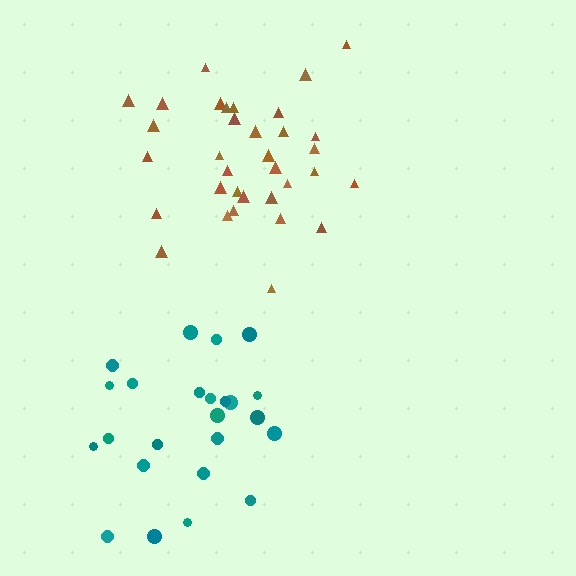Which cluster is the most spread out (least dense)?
Teal.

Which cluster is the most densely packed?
Brown.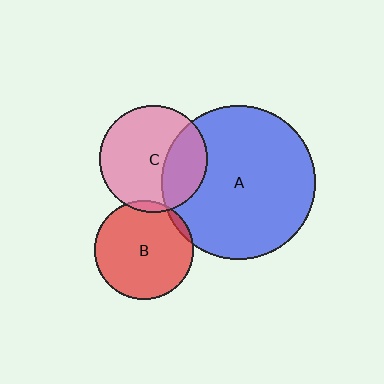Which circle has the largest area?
Circle A (blue).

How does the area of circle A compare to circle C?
Approximately 2.1 times.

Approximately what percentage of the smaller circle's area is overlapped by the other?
Approximately 5%.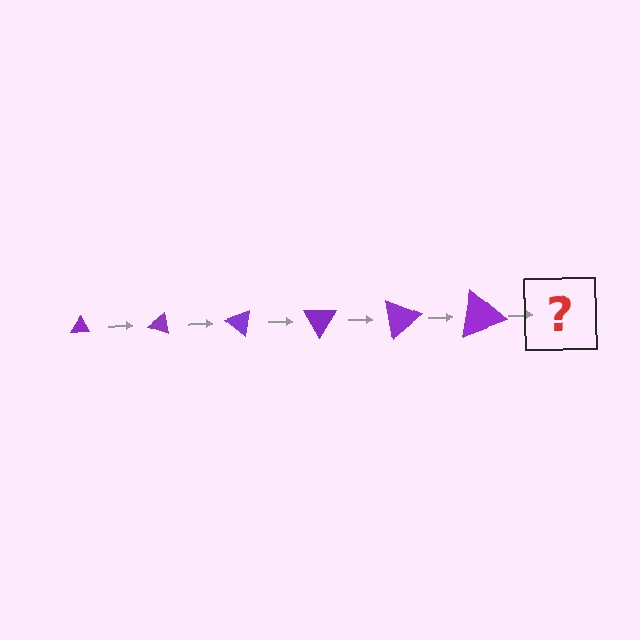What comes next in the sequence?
The next element should be a triangle, larger than the previous one and rotated 120 degrees from the start.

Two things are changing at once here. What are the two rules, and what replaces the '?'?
The two rules are that the triangle grows larger each step and it rotates 20 degrees each step. The '?' should be a triangle, larger than the previous one and rotated 120 degrees from the start.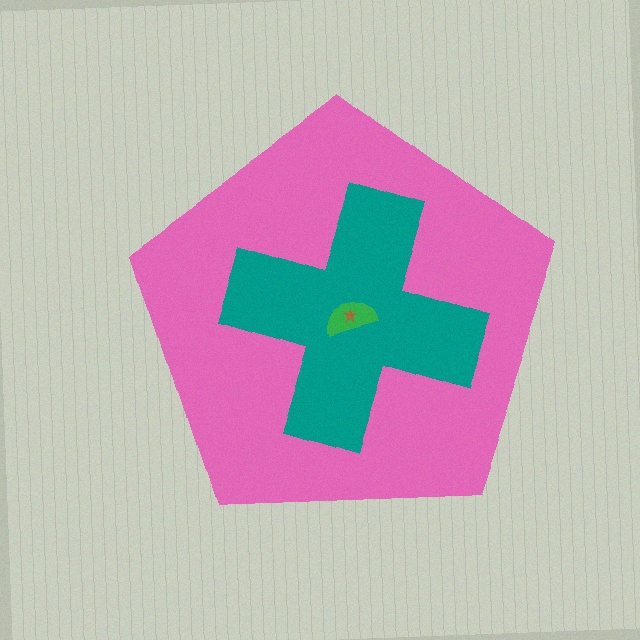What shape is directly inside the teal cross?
The green semicircle.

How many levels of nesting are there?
4.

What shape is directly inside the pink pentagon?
The teal cross.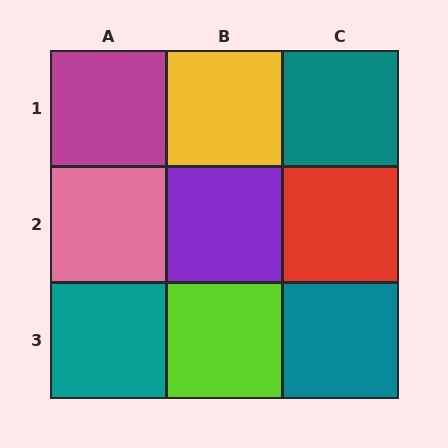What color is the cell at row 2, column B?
Purple.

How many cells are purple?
1 cell is purple.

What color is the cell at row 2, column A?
Pink.